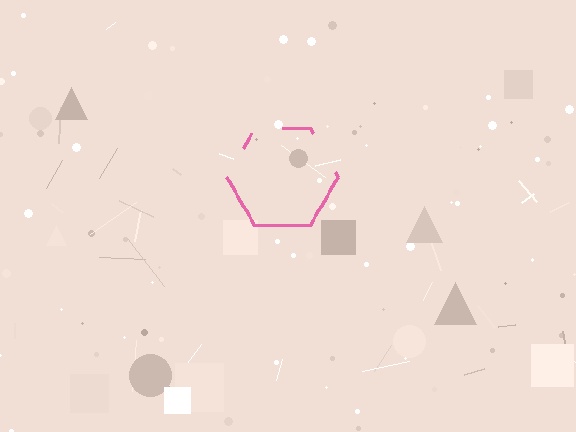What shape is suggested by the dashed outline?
The dashed outline suggests a hexagon.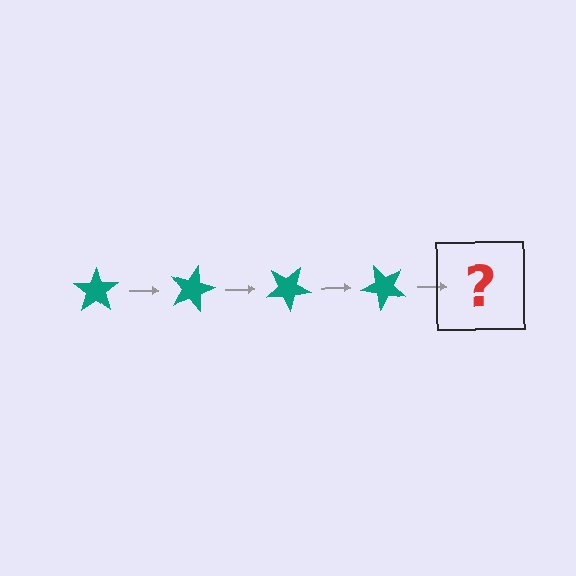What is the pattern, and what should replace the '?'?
The pattern is that the star rotates 15 degrees each step. The '?' should be a teal star rotated 60 degrees.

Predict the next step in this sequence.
The next step is a teal star rotated 60 degrees.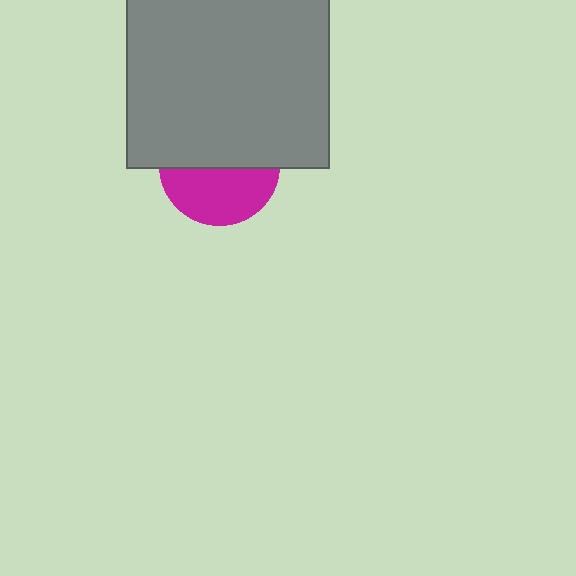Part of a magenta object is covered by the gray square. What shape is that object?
It is a circle.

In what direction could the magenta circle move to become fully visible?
The magenta circle could move down. That would shift it out from behind the gray square entirely.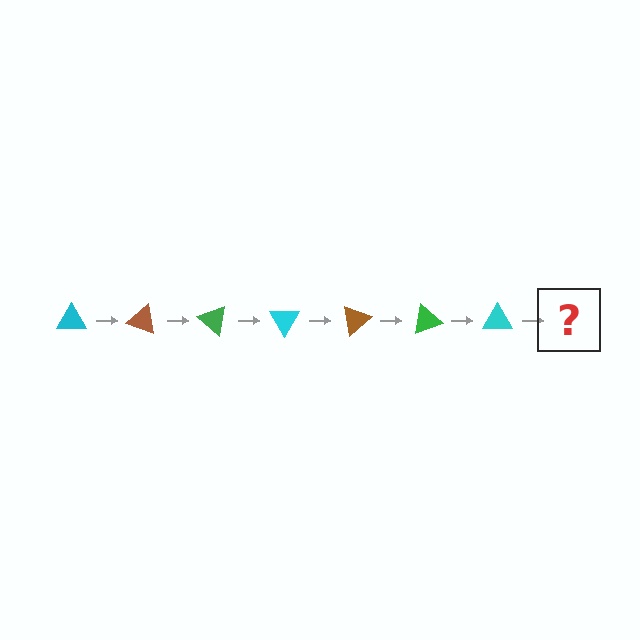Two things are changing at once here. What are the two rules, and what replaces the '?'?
The two rules are that it rotates 20 degrees each step and the color cycles through cyan, brown, and green. The '?' should be a brown triangle, rotated 140 degrees from the start.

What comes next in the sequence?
The next element should be a brown triangle, rotated 140 degrees from the start.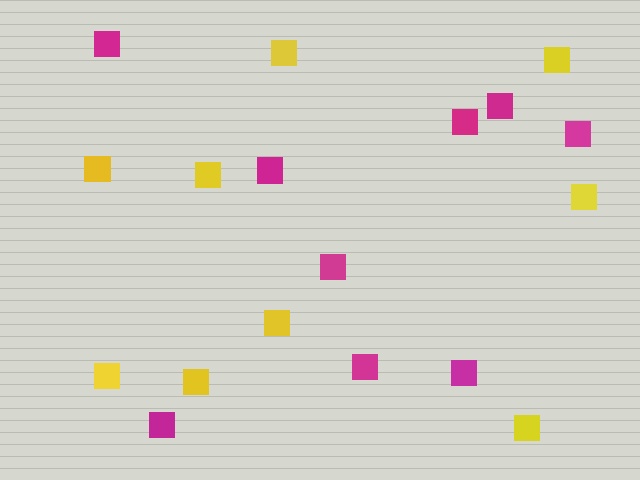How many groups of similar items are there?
There are 2 groups: one group of yellow squares (9) and one group of magenta squares (9).